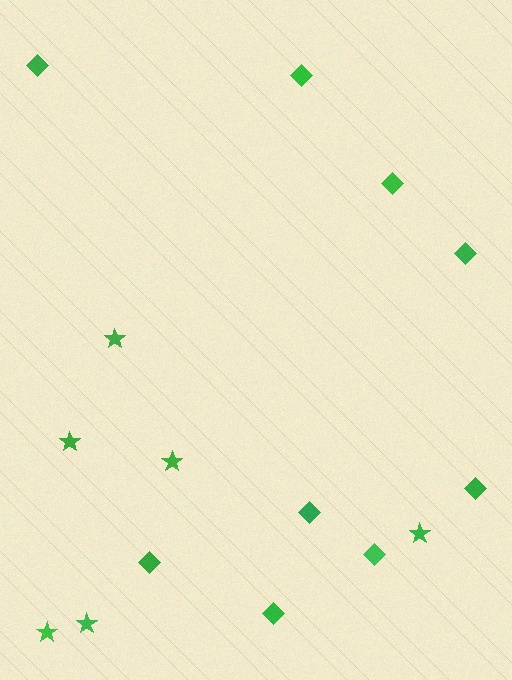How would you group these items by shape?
There are 2 groups: one group of stars (6) and one group of diamonds (9).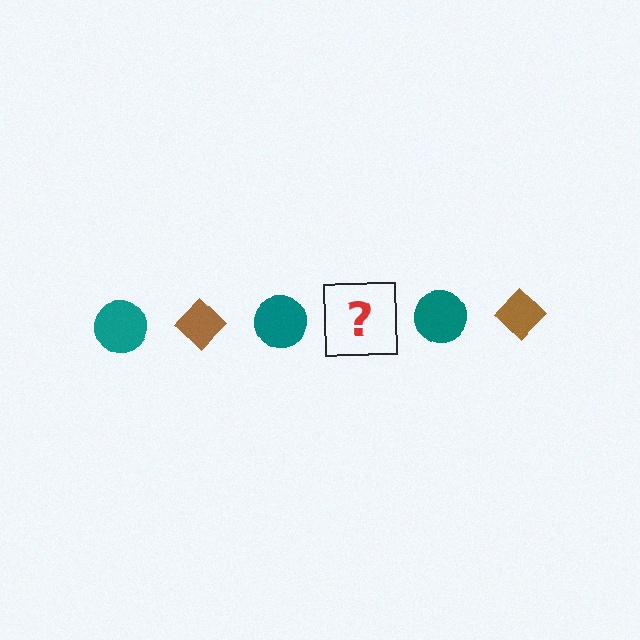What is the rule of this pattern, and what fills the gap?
The rule is that the pattern alternates between teal circle and brown diamond. The gap should be filled with a brown diamond.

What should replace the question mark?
The question mark should be replaced with a brown diamond.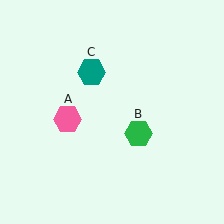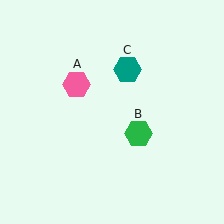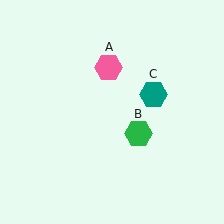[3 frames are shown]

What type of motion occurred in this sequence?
The pink hexagon (object A), teal hexagon (object C) rotated clockwise around the center of the scene.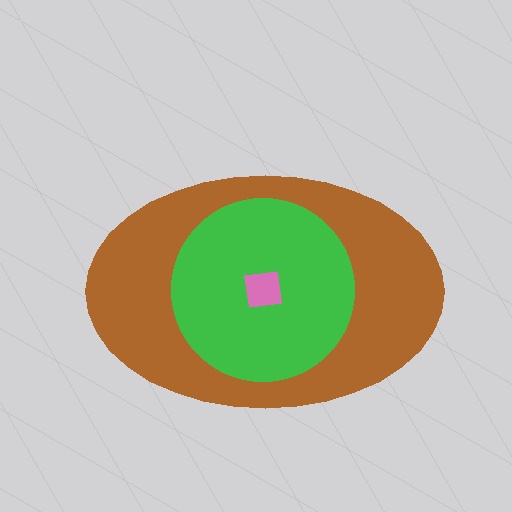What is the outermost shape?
The brown ellipse.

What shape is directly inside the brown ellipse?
The green circle.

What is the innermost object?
The pink square.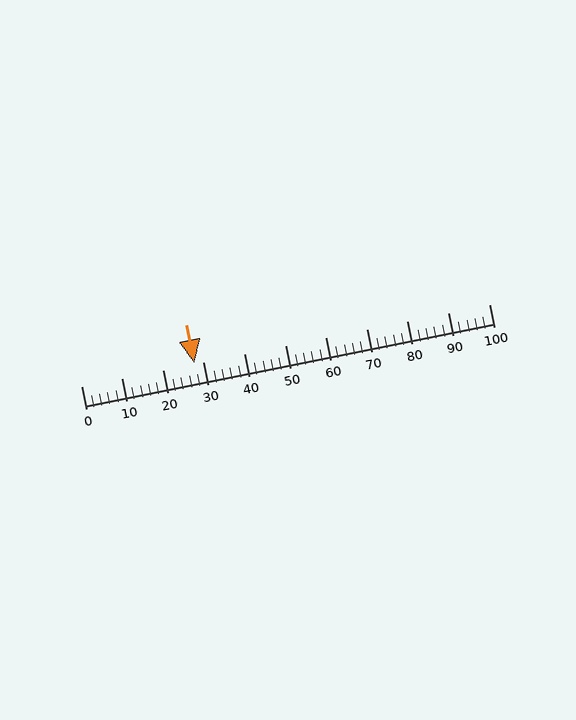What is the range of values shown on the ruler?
The ruler shows values from 0 to 100.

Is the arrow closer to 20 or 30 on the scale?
The arrow is closer to 30.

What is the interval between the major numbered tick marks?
The major tick marks are spaced 10 units apart.